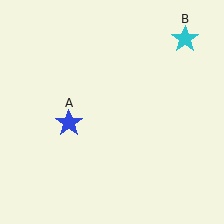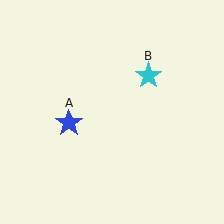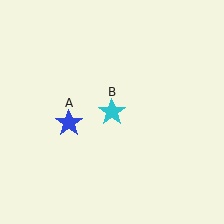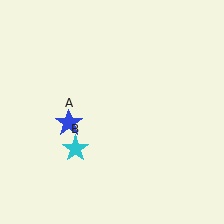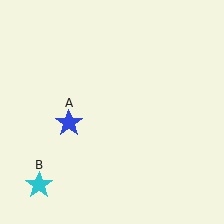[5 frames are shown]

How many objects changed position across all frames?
1 object changed position: cyan star (object B).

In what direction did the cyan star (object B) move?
The cyan star (object B) moved down and to the left.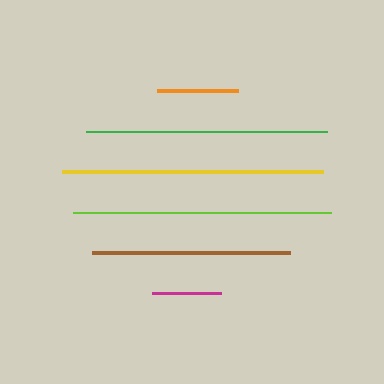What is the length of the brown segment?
The brown segment is approximately 199 pixels long.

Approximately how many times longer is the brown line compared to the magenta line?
The brown line is approximately 2.9 times the length of the magenta line.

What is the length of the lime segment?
The lime segment is approximately 258 pixels long.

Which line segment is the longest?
The yellow line is the longest at approximately 261 pixels.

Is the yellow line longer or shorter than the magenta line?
The yellow line is longer than the magenta line.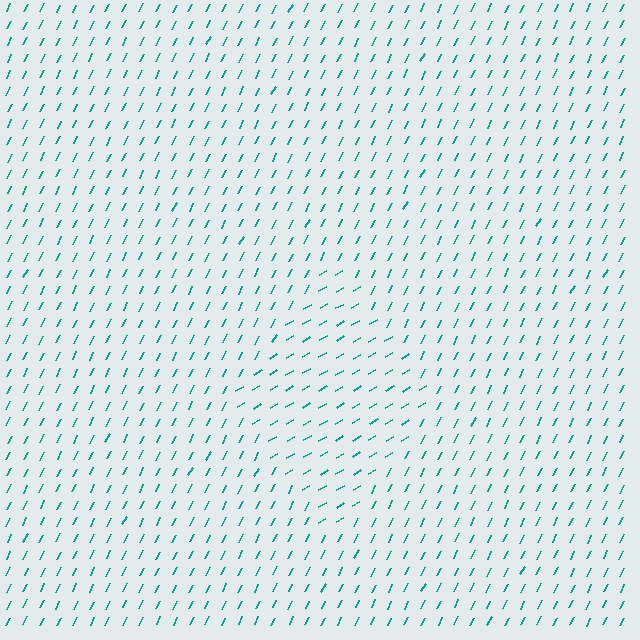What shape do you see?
I see a diamond.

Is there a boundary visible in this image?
Yes, there is a texture boundary formed by a change in line orientation.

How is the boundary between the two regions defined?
The boundary is defined purely by a change in line orientation (approximately 33 degrees difference). All lines are the same color and thickness.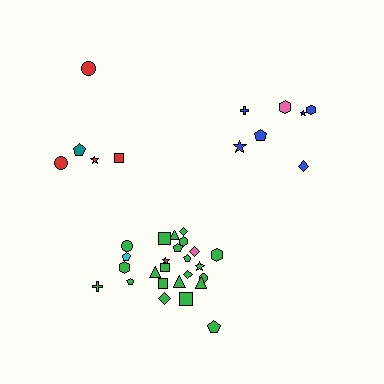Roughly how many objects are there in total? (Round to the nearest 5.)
Roughly 35 objects in total.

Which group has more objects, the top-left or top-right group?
The top-right group.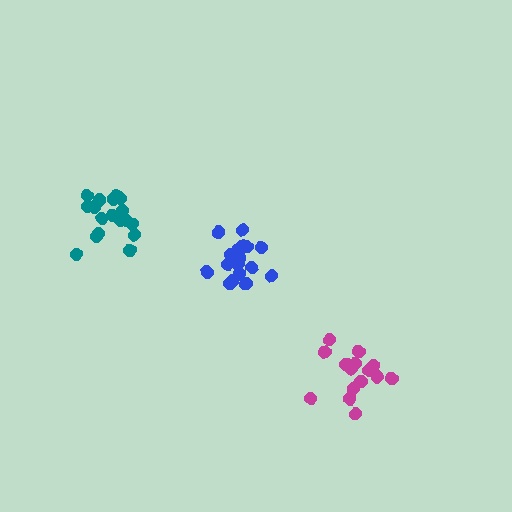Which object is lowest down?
The magenta cluster is bottommost.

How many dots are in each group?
Group 1: 19 dots, Group 2: 19 dots, Group 3: 18 dots (56 total).